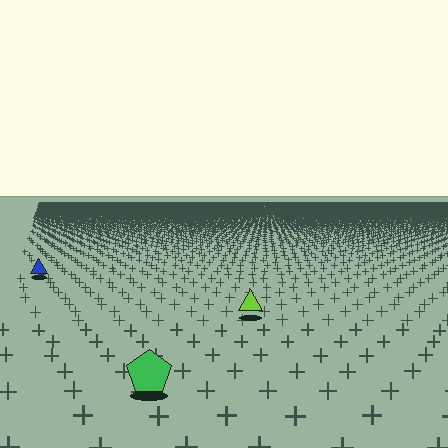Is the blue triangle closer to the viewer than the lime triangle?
No. The lime triangle is closer — you can tell from the texture gradient: the ground texture is coarser near it.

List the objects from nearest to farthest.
From nearest to farthest: the green pentagon, the lime triangle, the blue triangle.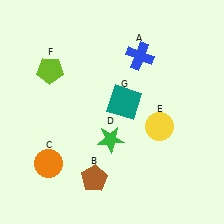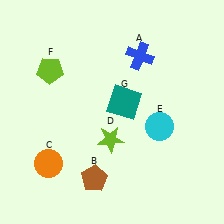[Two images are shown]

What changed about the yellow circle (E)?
In Image 1, E is yellow. In Image 2, it changed to cyan.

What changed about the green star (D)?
In Image 1, D is green. In Image 2, it changed to lime.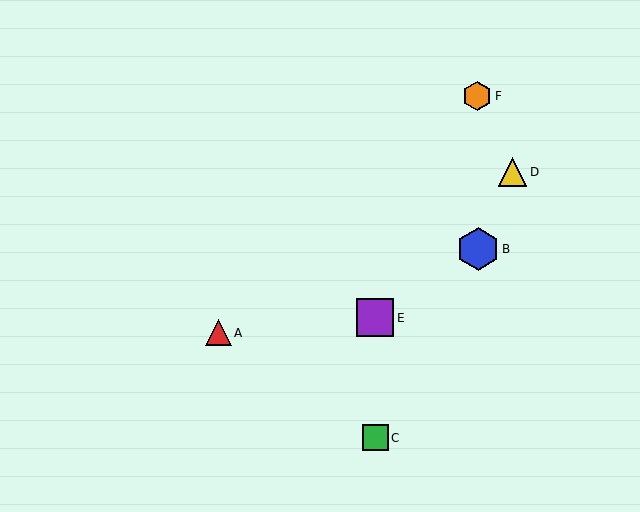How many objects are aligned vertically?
2 objects (C, E) are aligned vertically.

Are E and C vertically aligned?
Yes, both are at x≈375.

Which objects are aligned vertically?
Objects C, E are aligned vertically.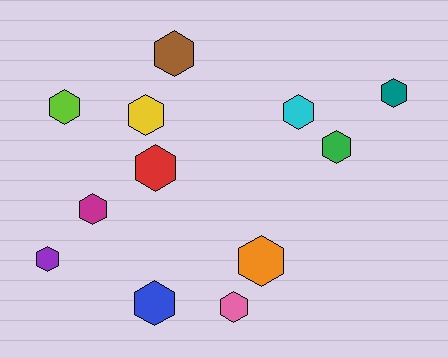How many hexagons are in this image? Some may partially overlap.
There are 12 hexagons.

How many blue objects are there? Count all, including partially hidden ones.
There is 1 blue object.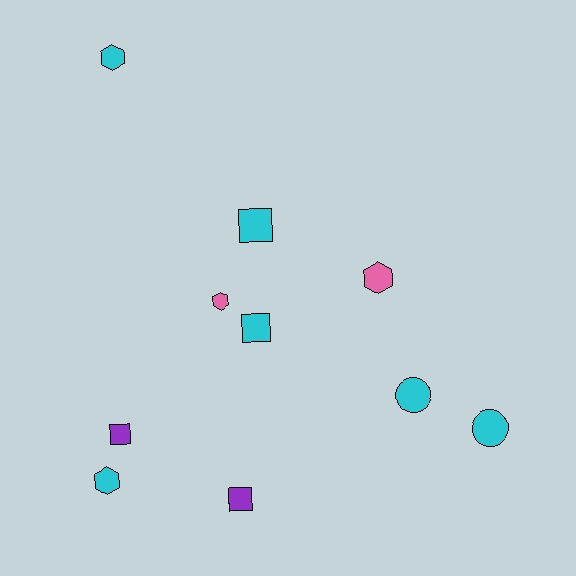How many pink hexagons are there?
There are 2 pink hexagons.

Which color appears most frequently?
Cyan, with 6 objects.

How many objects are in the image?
There are 10 objects.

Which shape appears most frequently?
Hexagon, with 4 objects.